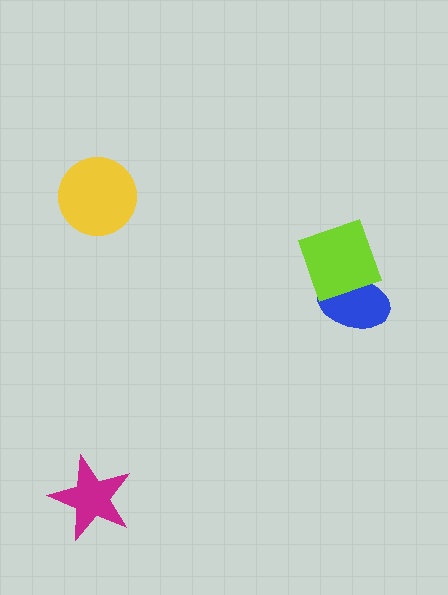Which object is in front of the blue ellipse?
The lime diamond is in front of the blue ellipse.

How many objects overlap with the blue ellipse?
1 object overlaps with the blue ellipse.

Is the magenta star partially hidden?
No, no other shape covers it.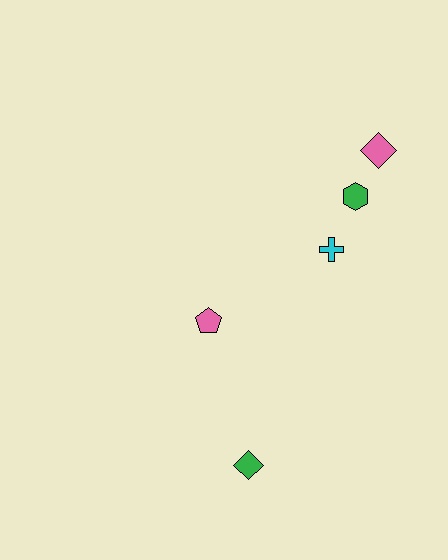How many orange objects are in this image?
There are no orange objects.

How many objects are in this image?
There are 5 objects.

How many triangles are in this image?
There are no triangles.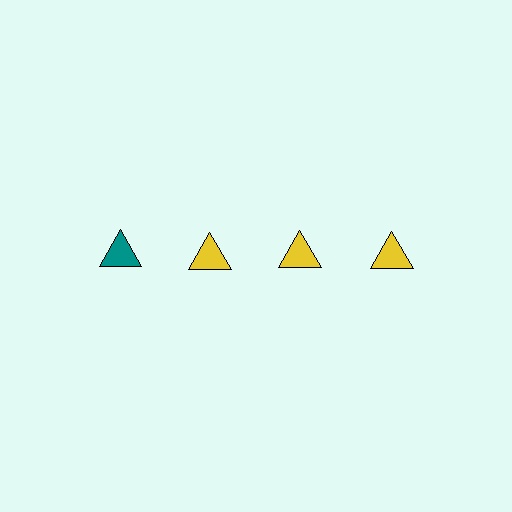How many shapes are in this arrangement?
There are 4 shapes arranged in a grid pattern.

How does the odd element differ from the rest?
It has a different color: teal instead of yellow.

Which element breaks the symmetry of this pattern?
The teal triangle in the top row, leftmost column breaks the symmetry. All other shapes are yellow triangles.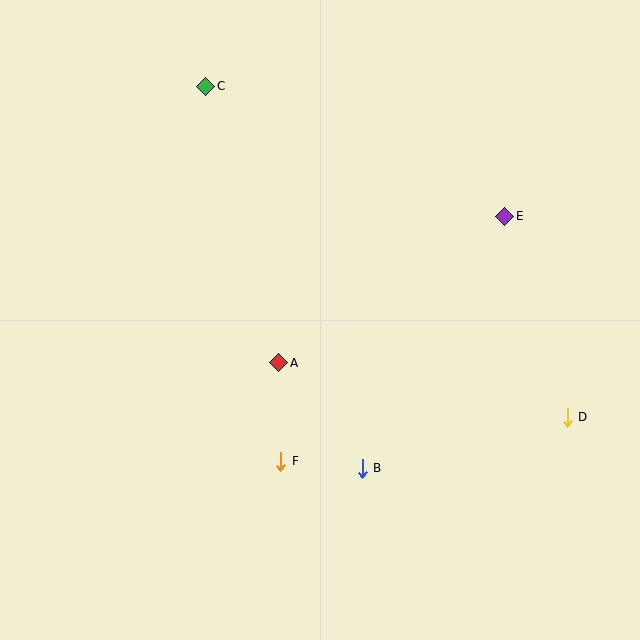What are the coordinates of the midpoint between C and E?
The midpoint between C and E is at (355, 151).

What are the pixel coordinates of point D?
Point D is at (567, 417).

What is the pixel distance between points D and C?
The distance between D and C is 490 pixels.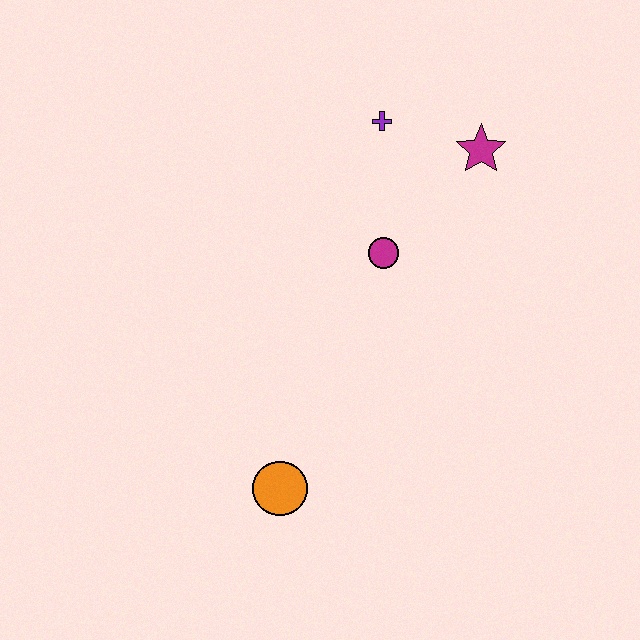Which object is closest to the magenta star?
The purple cross is closest to the magenta star.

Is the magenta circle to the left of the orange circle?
No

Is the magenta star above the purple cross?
No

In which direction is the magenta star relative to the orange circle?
The magenta star is above the orange circle.